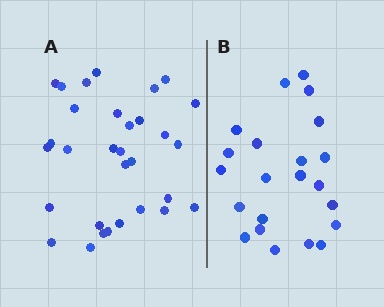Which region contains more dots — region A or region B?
Region A (the left region) has more dots.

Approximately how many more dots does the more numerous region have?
Region A has roughly 8 or so more dots than region B.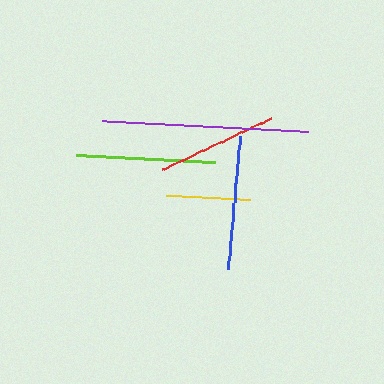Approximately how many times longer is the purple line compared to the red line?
The purple line is approximately 1.7 times the length of the red line.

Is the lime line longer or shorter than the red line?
The lime line is longer than the red line.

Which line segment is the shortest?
The yellow line is the shortest at approximately 84 pixels.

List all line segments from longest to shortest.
From longest to shortest: purple, lime, blue, red, yellow.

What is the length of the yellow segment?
The yellow segment is approximately 84 pixels long.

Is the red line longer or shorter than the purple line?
The purple line is longer than the red line.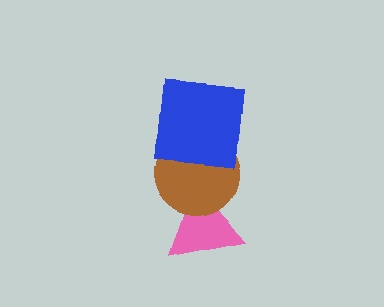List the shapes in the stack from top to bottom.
From top to bottom: the blue square, the brown circle, the pink triangle.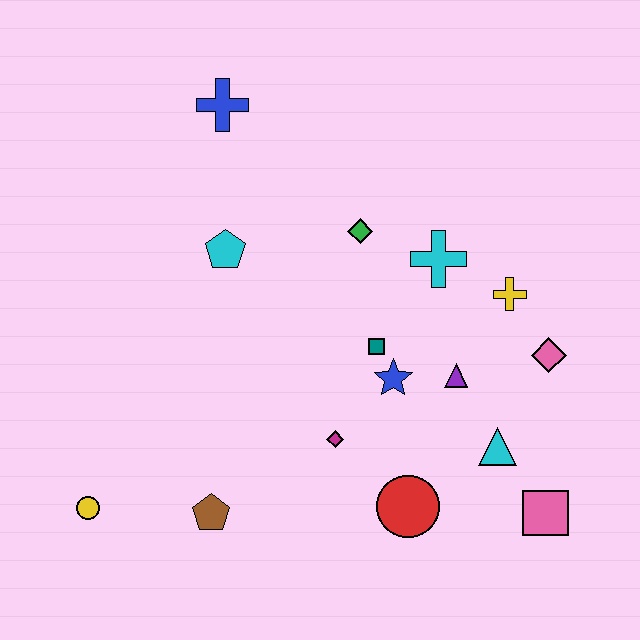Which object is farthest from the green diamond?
The yellow circle is farthest from the green diamond.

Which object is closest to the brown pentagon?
The yellow circle is closest to the brown pentagon.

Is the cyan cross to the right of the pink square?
No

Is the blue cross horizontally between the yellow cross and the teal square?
No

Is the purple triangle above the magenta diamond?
Yes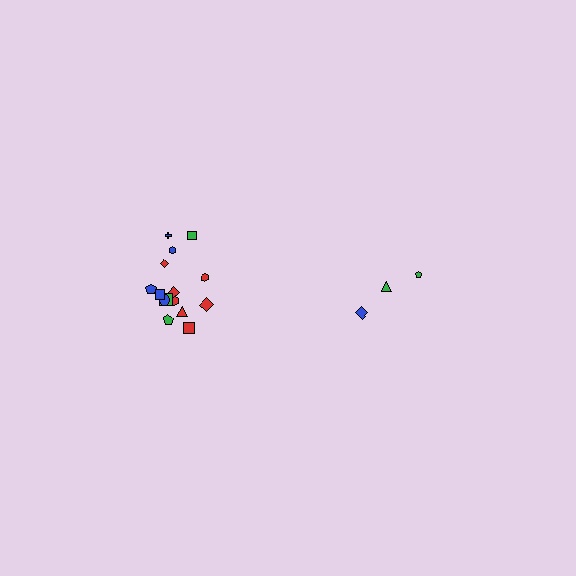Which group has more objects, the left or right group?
The left group.